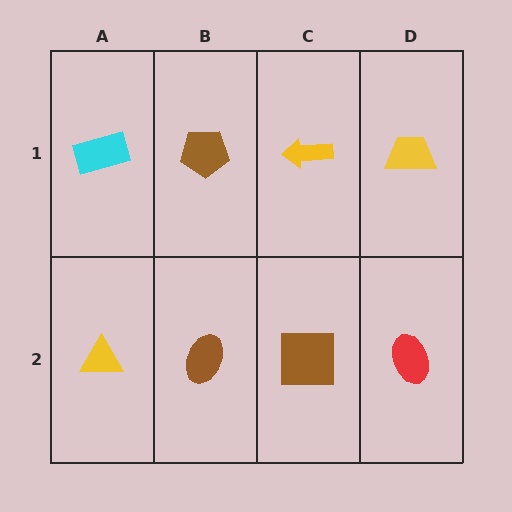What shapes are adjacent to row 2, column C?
A yellow arrow (row 1, column C), a brown ellipse (row 2, column B), a red ellipse (row 2, column D).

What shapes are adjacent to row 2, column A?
A cyan rectangle (row 1, column A), a brown ellipse (row 2, column B).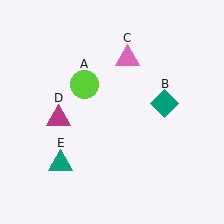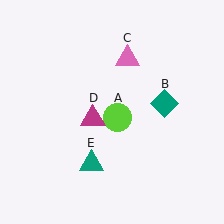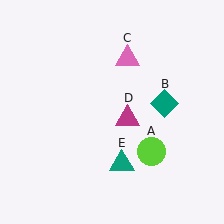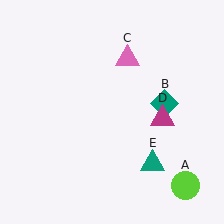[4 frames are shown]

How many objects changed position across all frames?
3 objects changed position: lime circle (object A), magenta triangle (object D), teal triangle (object E).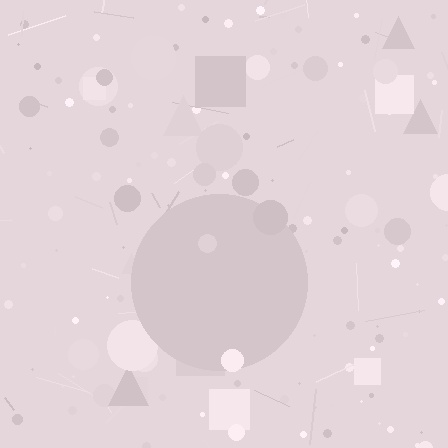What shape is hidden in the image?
A circle is hidden in the image.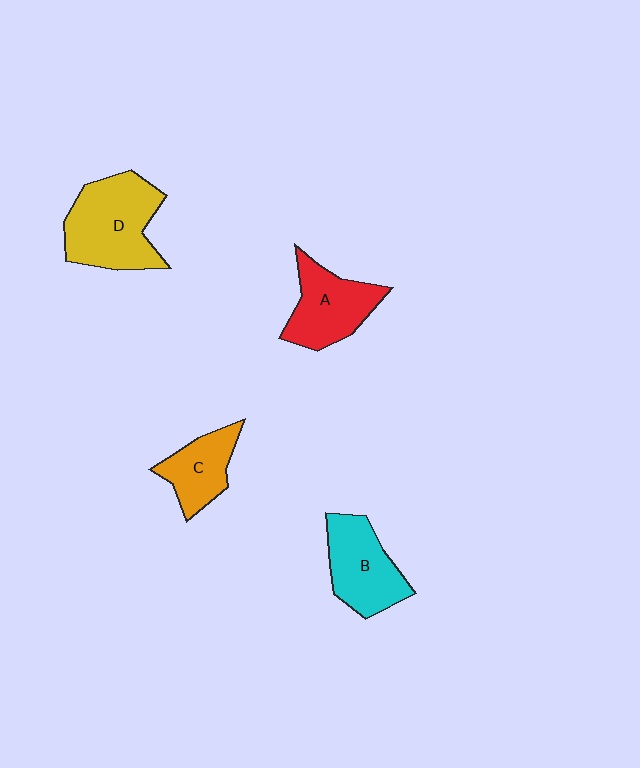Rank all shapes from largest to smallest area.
From largest to smallest: D (yellow), B (cyan), A (red), C (orange).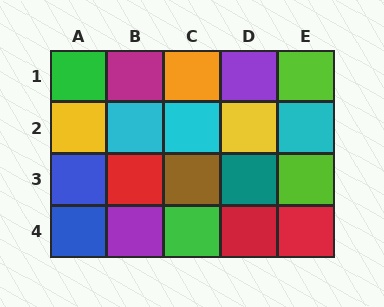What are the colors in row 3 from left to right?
Blue, red, brown, teal, lime.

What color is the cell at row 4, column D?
Red.